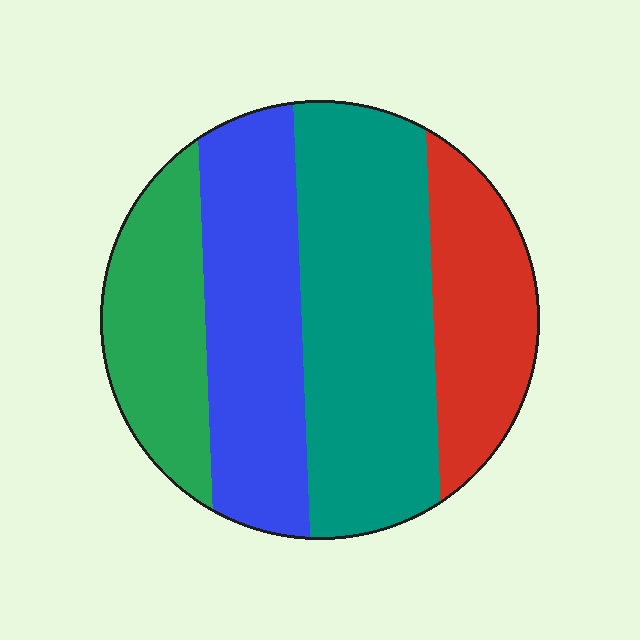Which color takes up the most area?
Teal, at roughly 35%.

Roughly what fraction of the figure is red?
Red takes up about one fifth (1/5) of the figure.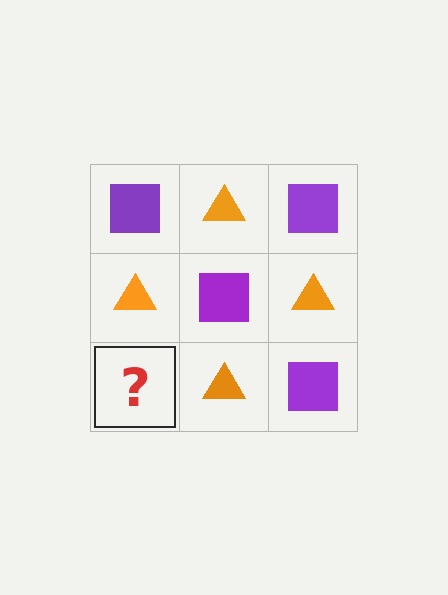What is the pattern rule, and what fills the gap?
The rule is that it alternates purple square and orange triangle in a checkerboard pattern. The gap should be filled with a purple square.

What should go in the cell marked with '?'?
The missing cell should contain a purple square.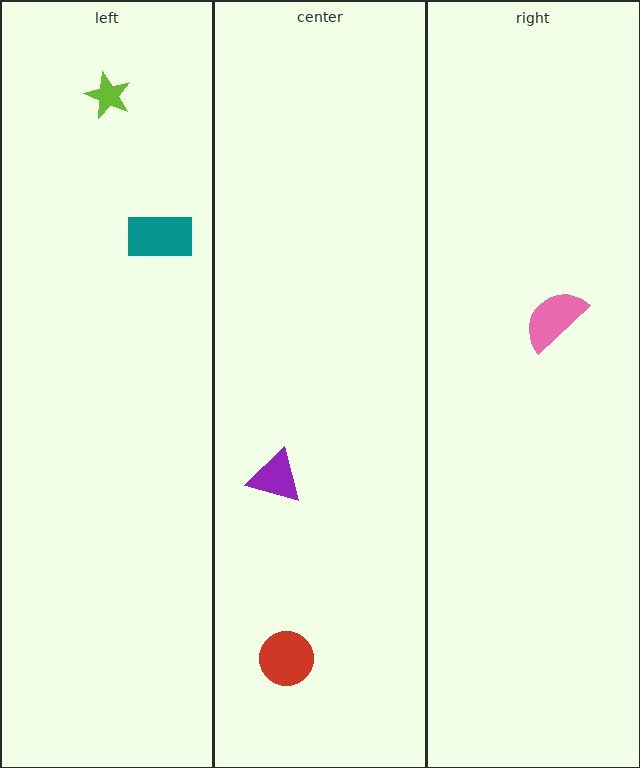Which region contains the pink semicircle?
The right region.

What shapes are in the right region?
The pink semicircle.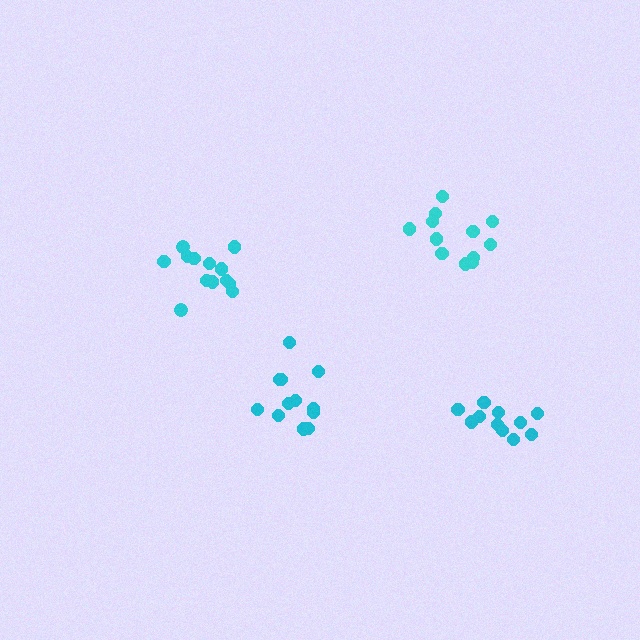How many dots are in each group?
Group 1: 13 dots, Group 2: 12 dots, Group 3: 12 dots, Group 4: 12 dots (49 total).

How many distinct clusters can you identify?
There are 4 distinct clusters.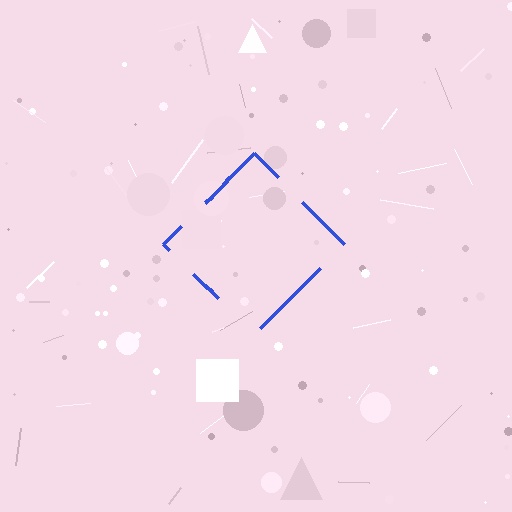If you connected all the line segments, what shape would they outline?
They would outline a diamond.